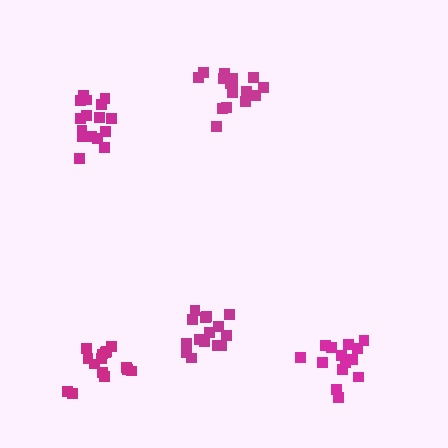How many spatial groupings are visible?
There are 5 spatial groupings.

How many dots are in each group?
Group 1: 15 dots, Group 2: 15 dots, Group 3: 14 dots, Group 4: 16 dots, Group 5: 16 dots (76 total).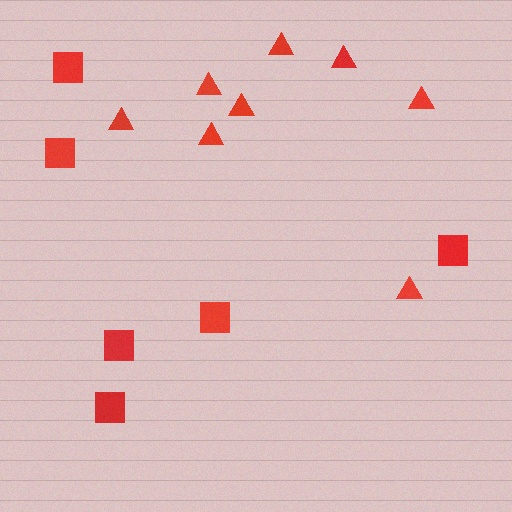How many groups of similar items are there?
There are 2 groups: one group of triangles (8) and one group of squares (6).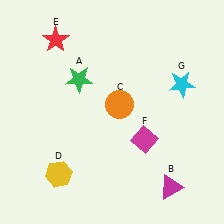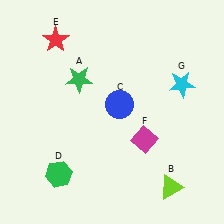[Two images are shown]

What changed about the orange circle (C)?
In Image 1, C is orange. In Image 2, it changed to blue.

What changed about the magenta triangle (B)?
In Image 1, B is magenta. In Image 2, it changed to lime.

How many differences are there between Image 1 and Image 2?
There are 3 differences between the two images.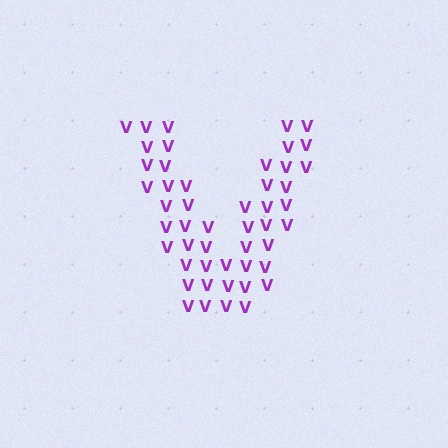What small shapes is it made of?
It is made of small letter V's.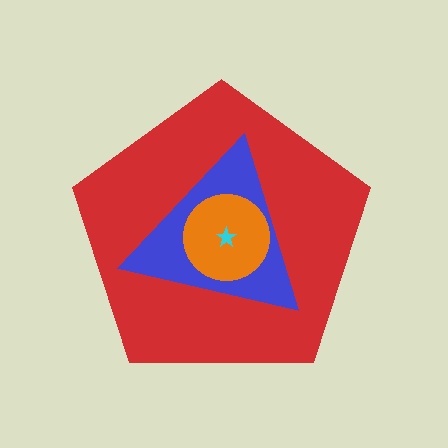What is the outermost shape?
The red pentagon.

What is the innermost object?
The cyan star.